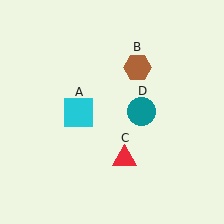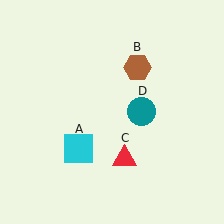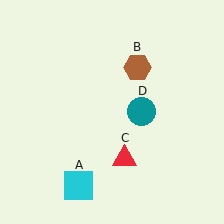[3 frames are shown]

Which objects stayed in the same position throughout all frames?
Brown hexagon (object B) and red triangle (object C) and teal circle (object D) remained stationary.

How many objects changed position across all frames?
1 object changed position: cyan square (object A).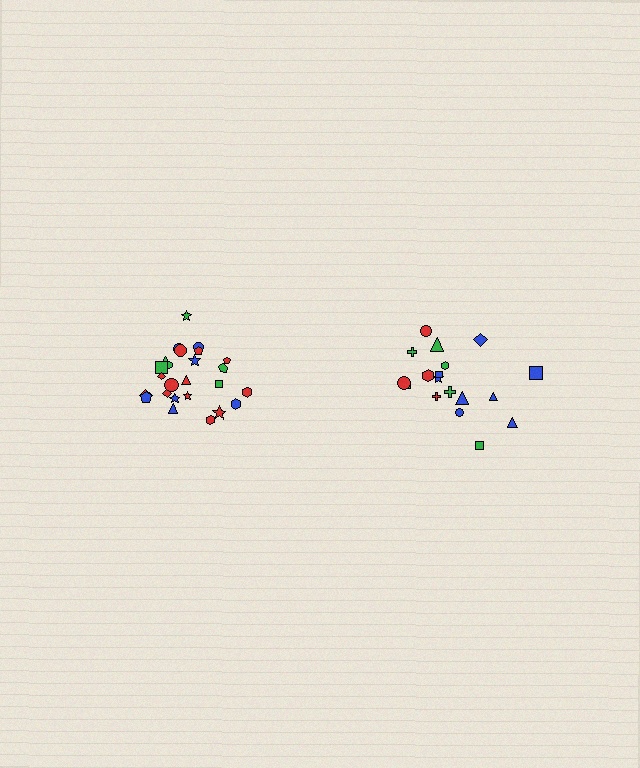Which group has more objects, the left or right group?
The left group.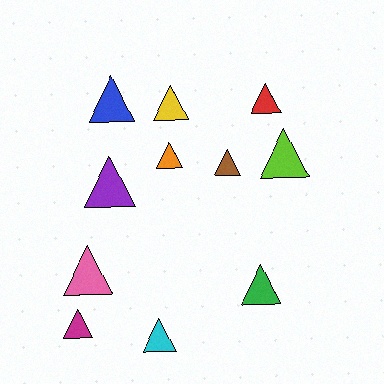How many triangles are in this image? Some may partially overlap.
There are 11 triangles.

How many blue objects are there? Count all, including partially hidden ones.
There is 1 blue object.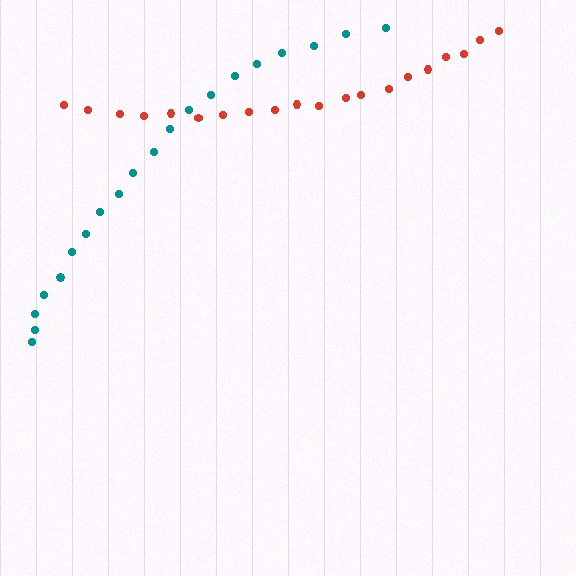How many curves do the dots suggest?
There are 2 distinct paths.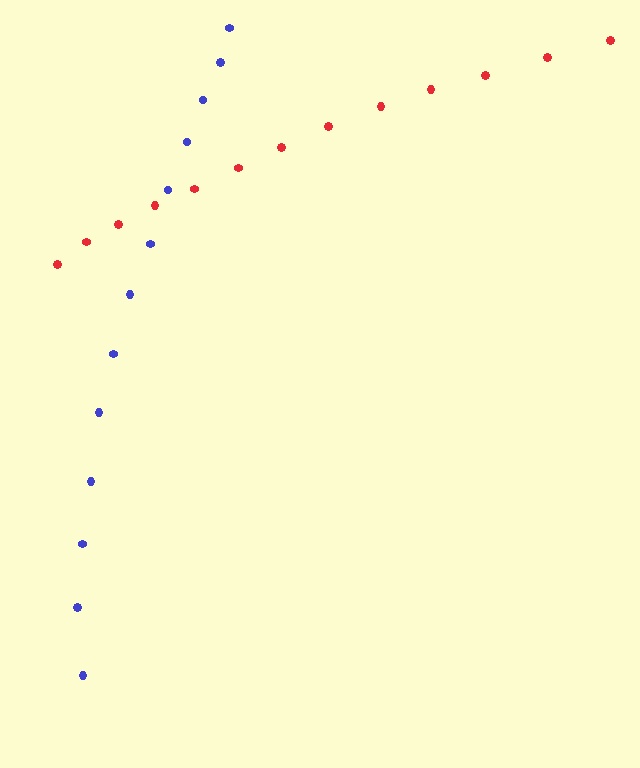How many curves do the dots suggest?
There are 2 distinct paths.